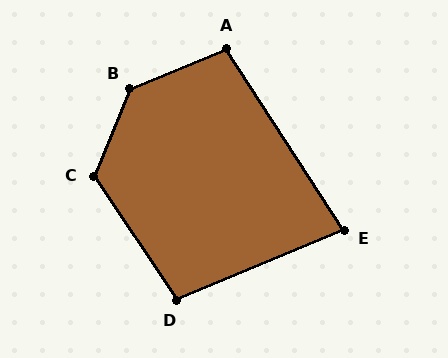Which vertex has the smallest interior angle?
E, at approximately 80 degrees.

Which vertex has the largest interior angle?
B, at approximately 135 degrees.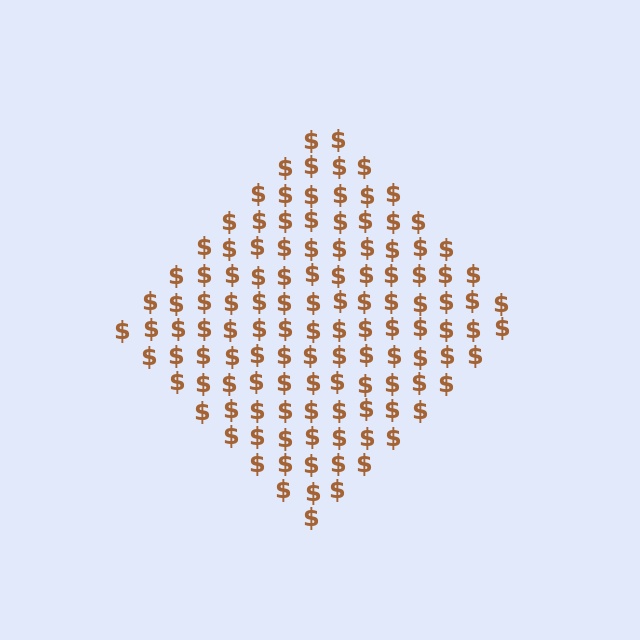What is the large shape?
The large shape is a diamond.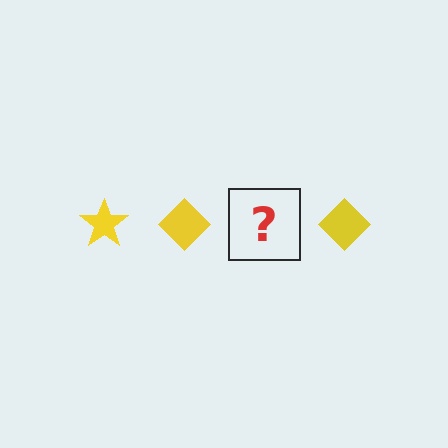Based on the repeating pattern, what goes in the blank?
The blank should be a yellow star.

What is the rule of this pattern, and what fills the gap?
The rule is that the pattern cycles through star, diamond shapes in yellow. The gap should be filled with a yellow star.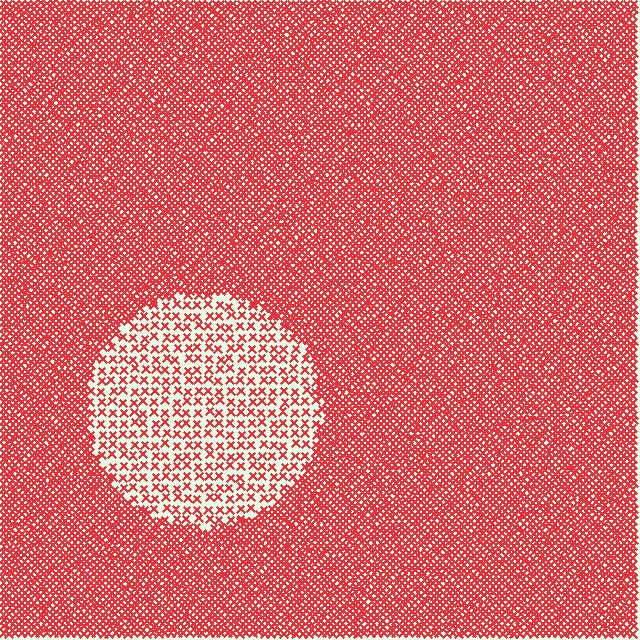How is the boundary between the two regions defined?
The boundary is defined by a change in element density (approximately 2.9x ratio). All elements are the same color, size, and shape.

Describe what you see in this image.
The image contains small red elements arranged at two different densities. A circle-shaped region is visible where the elements are less densely packed than the surrounding area.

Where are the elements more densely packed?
The elements are more densely packed outside the circle boundary.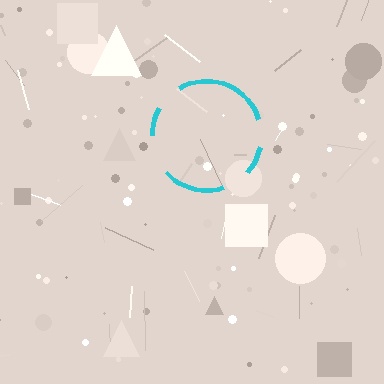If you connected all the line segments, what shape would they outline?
They would outline a circle.